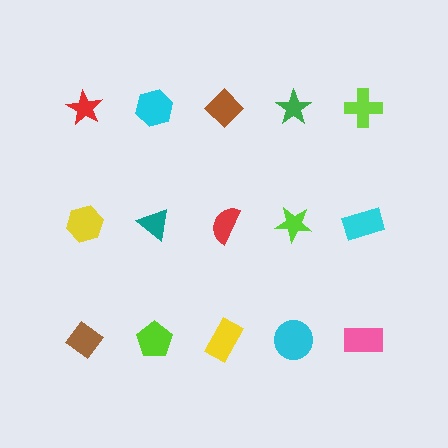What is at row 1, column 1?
A red star.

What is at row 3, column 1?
A brown diamond.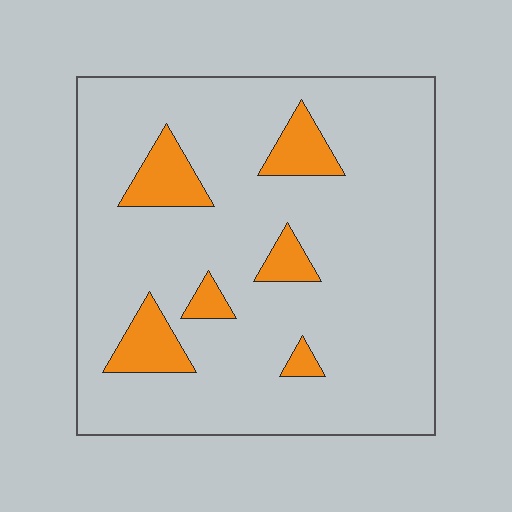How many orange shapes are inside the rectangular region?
6.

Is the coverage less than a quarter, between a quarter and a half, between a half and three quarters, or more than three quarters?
Less than a quarter.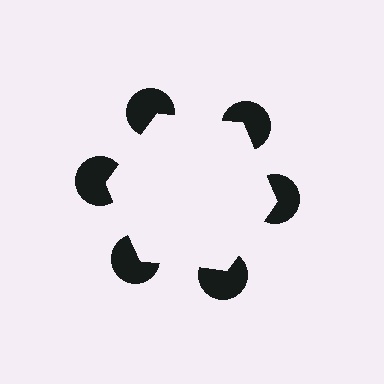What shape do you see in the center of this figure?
An illusory hexagon — its edges are inferred from the aligned wedge cuts in the pac-man discs, not physically drawn.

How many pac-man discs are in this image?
There are 6 — one at each vertex of the illusory hexagon.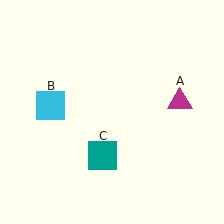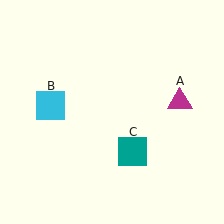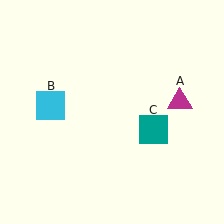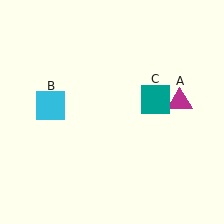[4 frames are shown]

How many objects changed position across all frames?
1 object changed position: teal square (object C).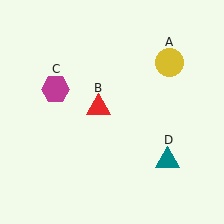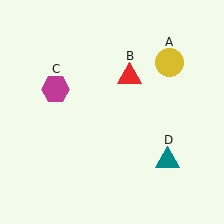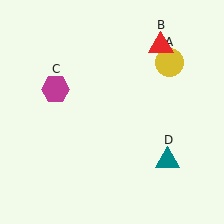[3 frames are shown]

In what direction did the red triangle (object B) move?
The red triangle (object B) moved up and to the right.